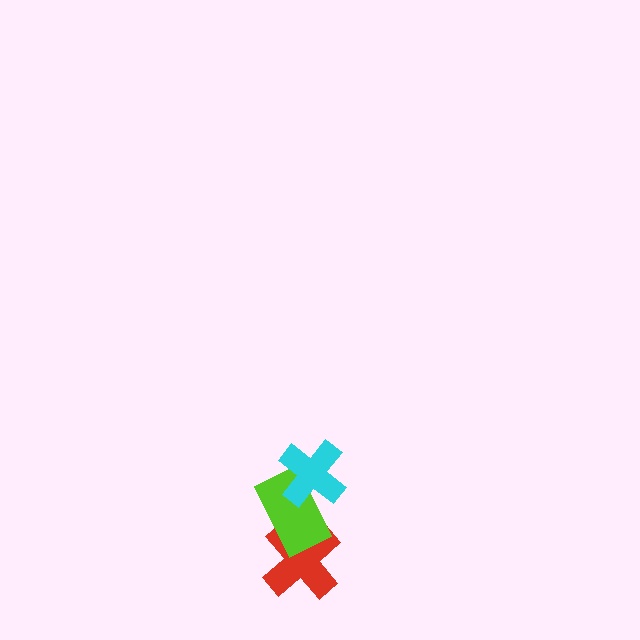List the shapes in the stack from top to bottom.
From top to bottom: the cyan cross, the lime rectangle, the red cross.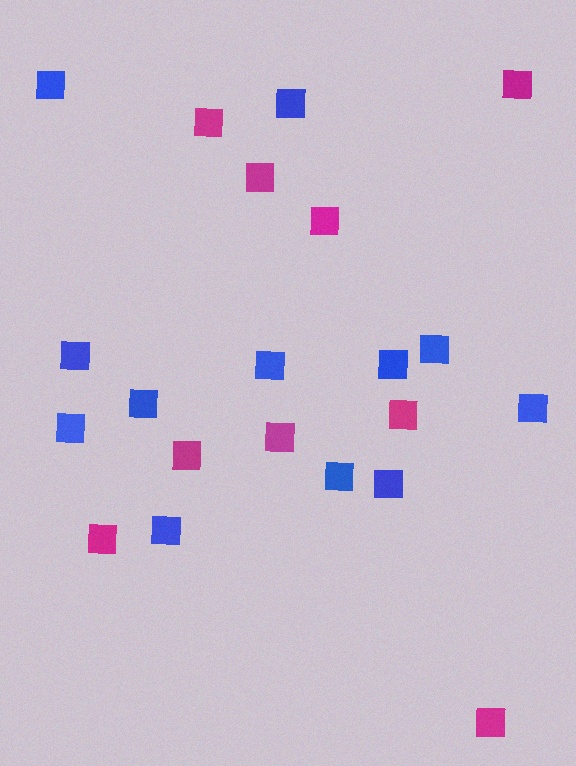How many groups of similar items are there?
There are 2 groups: one group of blue squares (12) and one group of magenta squares (9).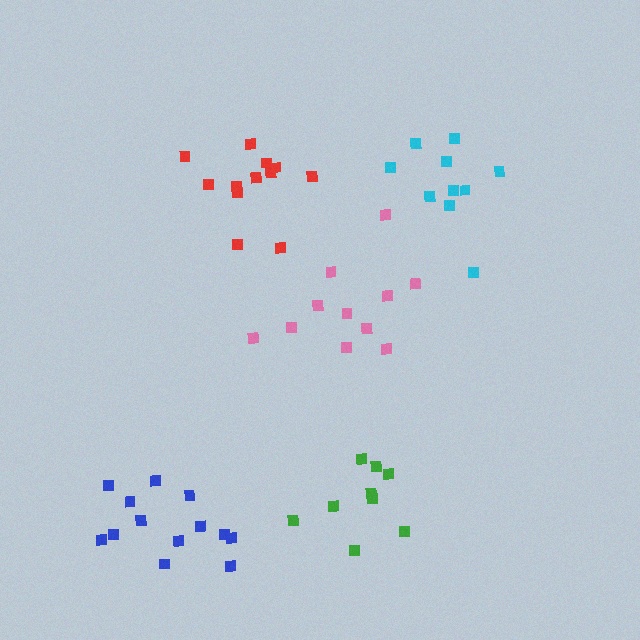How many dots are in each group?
Group 1: 9 dots, Group 2: 13 dots, Group 3: 11 dots, Group 4: 12 dots, Group 5: 10 dots (55 total).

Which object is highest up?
The cyan cluster is topmost.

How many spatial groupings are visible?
There are 5 spatial groupings.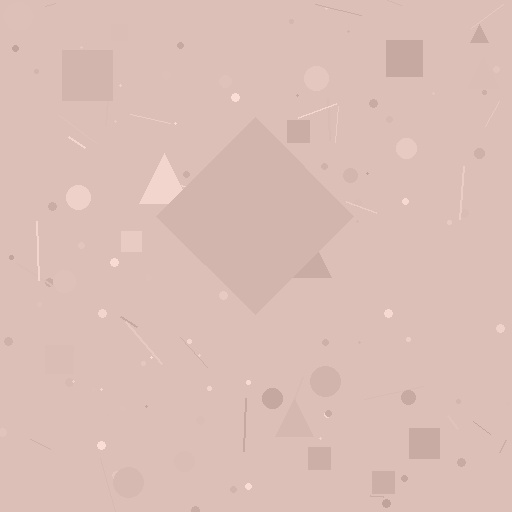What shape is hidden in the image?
A diamond is hidden in the image.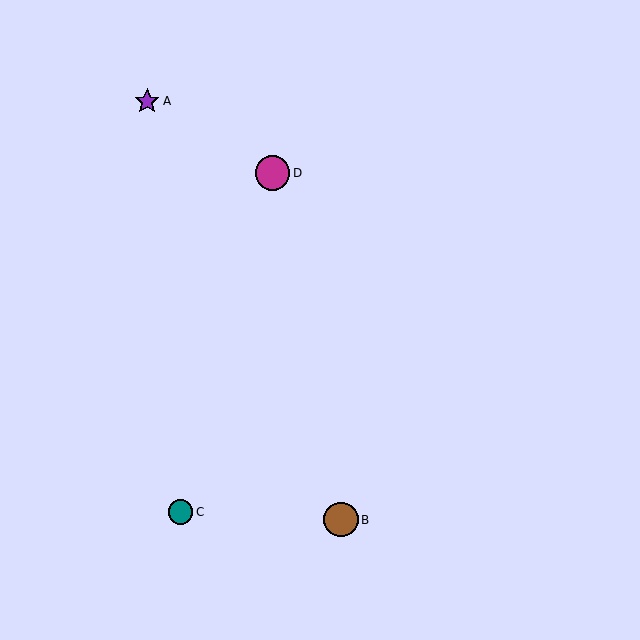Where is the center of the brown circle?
The center of the brown circle is at (341, 520).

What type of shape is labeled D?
Shape D is a magenta circle.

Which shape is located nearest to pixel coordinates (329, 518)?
The brown circle (labeled B) at (341, 520) is nearest to that location.